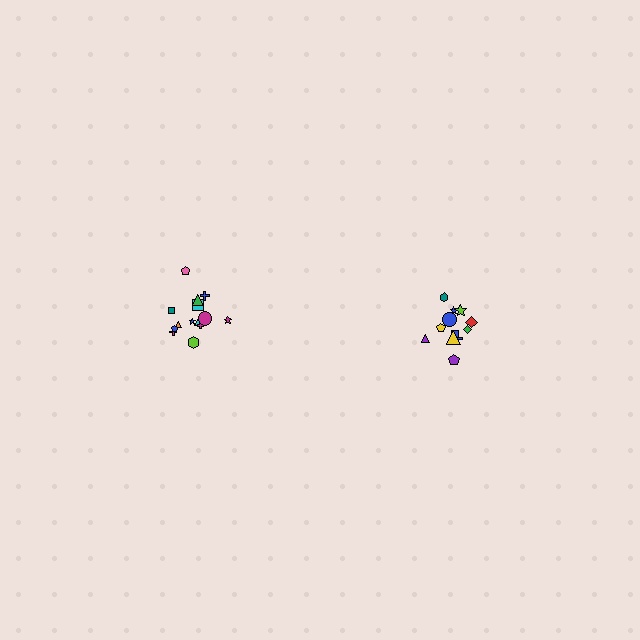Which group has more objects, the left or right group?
The left group.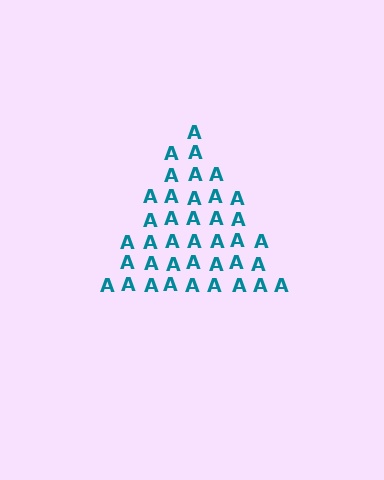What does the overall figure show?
The overall figure shows a triangle.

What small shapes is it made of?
It is made of small letter A's.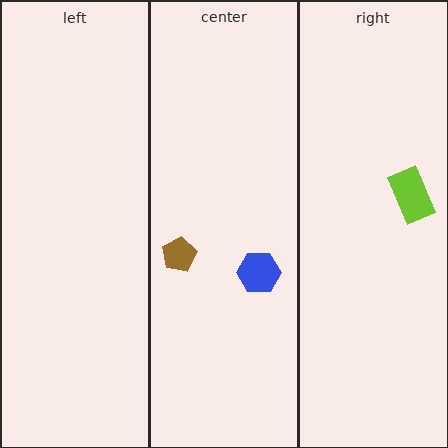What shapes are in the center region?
The brown pentagon, the blue hexagon.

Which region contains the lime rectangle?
The right region.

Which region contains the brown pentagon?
The center region.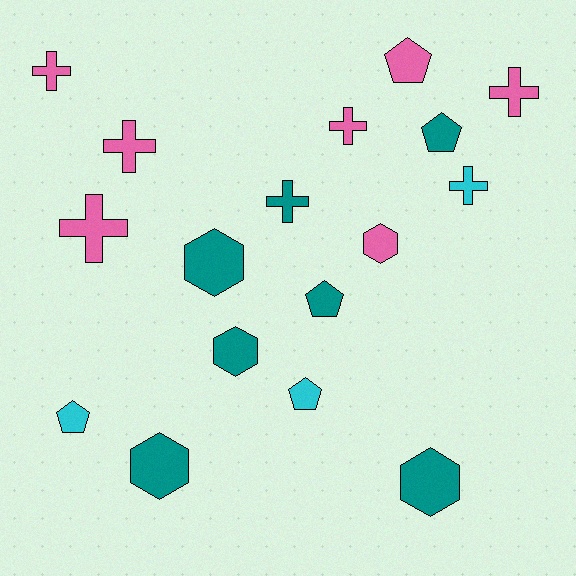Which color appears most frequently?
Teal, with 7 objects.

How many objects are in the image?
There are 17 objects.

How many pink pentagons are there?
There is 1 pink pentagon.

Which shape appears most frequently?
Cross, with 7 objects.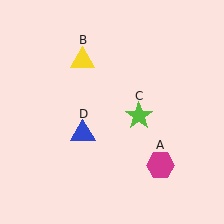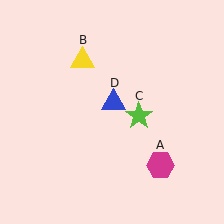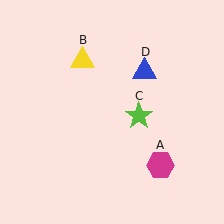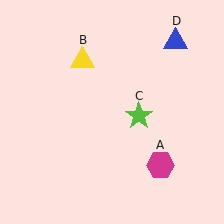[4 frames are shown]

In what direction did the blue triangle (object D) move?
The blue triangle (object D) moved up and to the right.